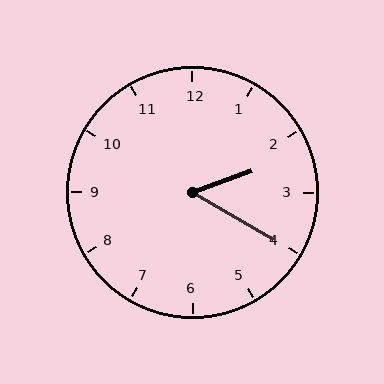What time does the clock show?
2:20.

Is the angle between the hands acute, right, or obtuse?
It is acute.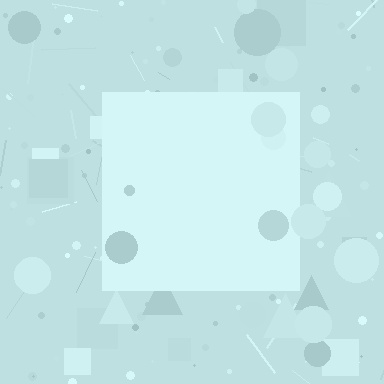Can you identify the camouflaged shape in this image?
The camouflaged shape is a square.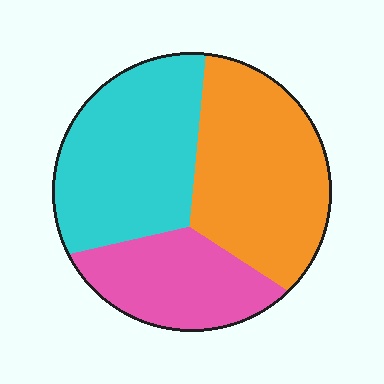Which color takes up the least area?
Pink, at roughly 25%.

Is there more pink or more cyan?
Cyan.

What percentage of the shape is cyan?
Cyan takes up about three eighths (3/8) of the shape.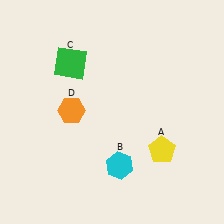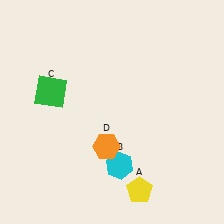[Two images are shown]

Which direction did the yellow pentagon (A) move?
The yellow pentagon (A) moved down.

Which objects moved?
The objects that moved are: the yellow pentagon (A), the green square (C), the orange hexagon (D).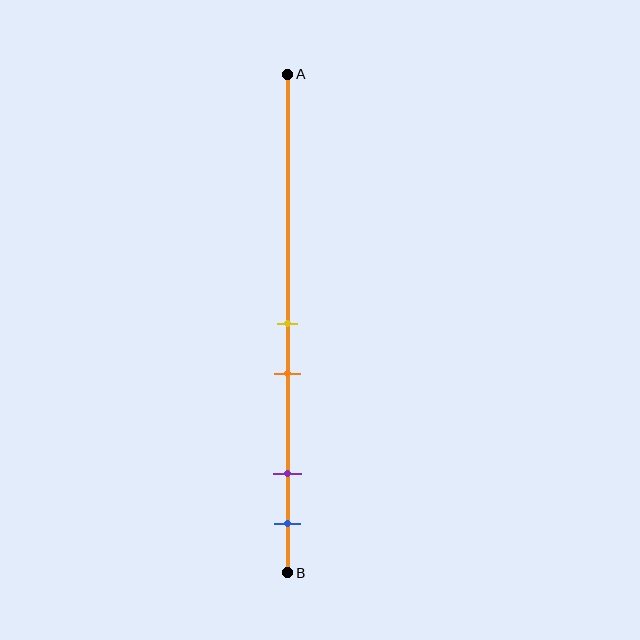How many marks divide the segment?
There are 4 marks dividing the segment.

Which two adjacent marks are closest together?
The yellow and orange marks are the closest adjacent pair.